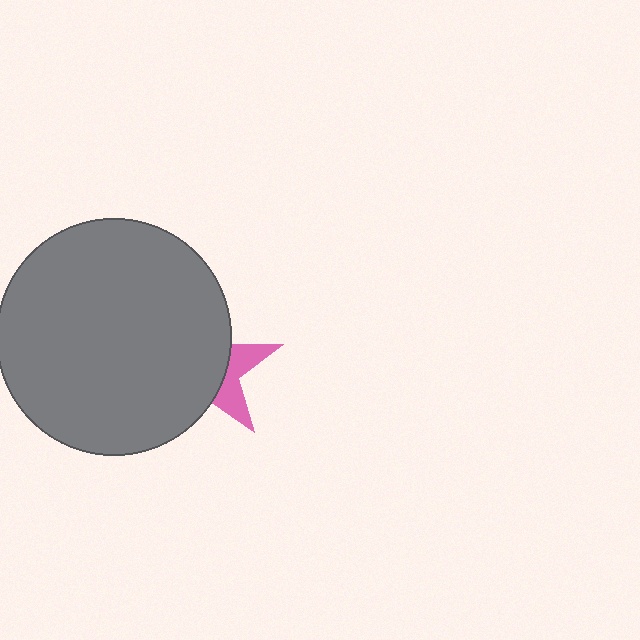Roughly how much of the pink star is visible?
A small part of it is visible (roughly 30%).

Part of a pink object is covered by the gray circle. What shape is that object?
It is a star.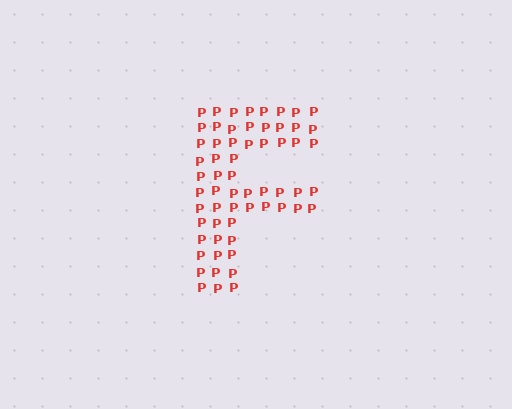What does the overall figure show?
The overall figure shows the letter F.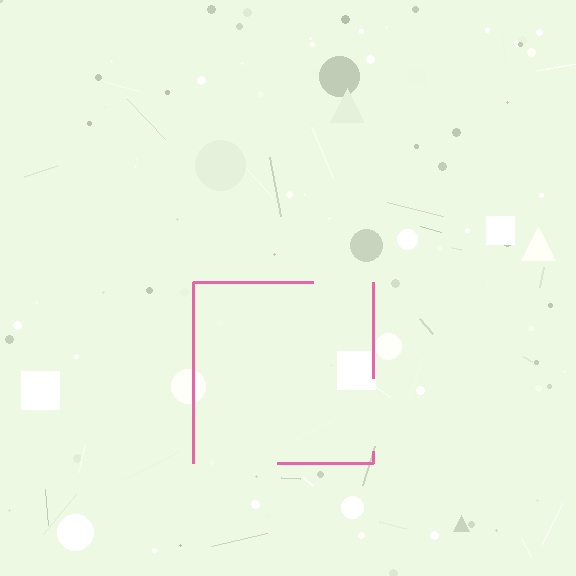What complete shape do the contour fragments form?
The contour fragments form a square.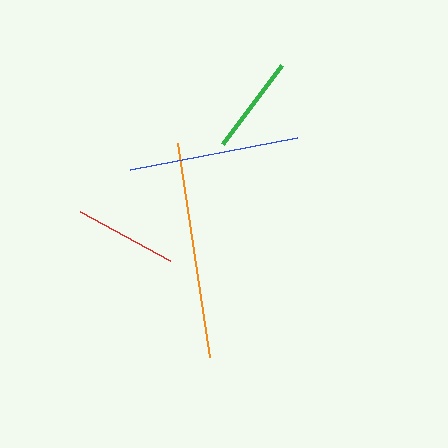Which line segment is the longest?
The orange line is the longest at approximately 216 pixels.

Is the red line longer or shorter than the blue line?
The blue line is longer than the red line.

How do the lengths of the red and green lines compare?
The red and green lines are approximately the same length.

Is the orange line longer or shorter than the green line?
The orange line is longer than the green line.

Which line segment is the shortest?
The green line is the shortest at approximately 99 pixels.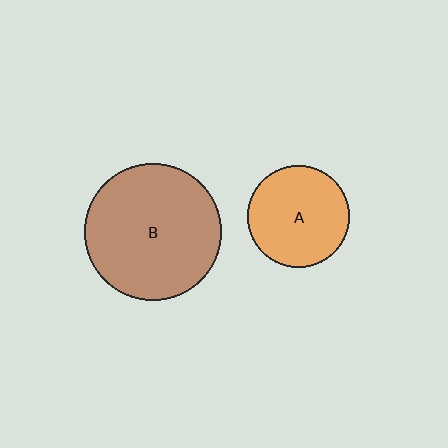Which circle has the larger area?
Circle B (brown).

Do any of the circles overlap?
No, none of the circles overlap.